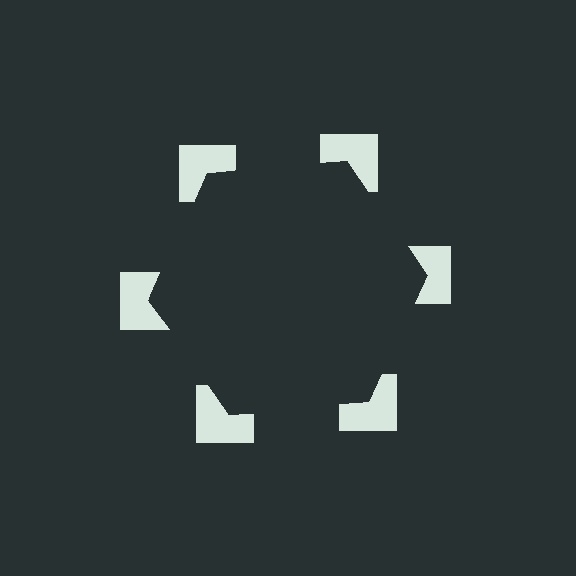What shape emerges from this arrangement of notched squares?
An illusory hexagon — its edges are inferred from the aligned wedge cuts in the notched squares, not physically drawn.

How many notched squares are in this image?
There are 6 — one at each vertex of the illusory hexagon.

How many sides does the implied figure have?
6 sides.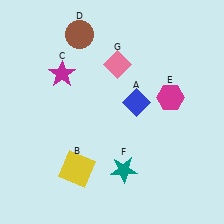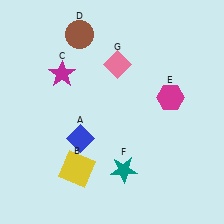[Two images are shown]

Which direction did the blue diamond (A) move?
The blue diamond (A) moved left.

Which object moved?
The blue diamond (A) moved left.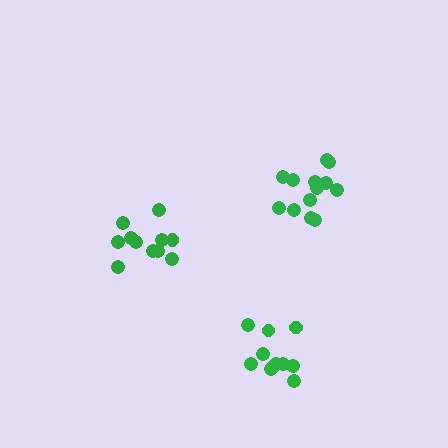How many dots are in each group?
Group 1: 13 dots, Group 2: 11 dots, Group 3: 11 dots (35 total).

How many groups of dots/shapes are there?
There are 3 groups.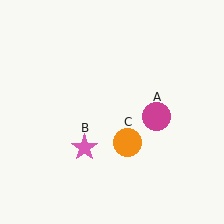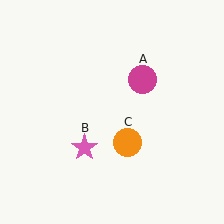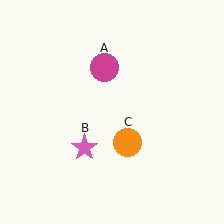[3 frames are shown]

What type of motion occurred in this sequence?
The magenta circle (object A) rotated counterclockwise around the center of the scene.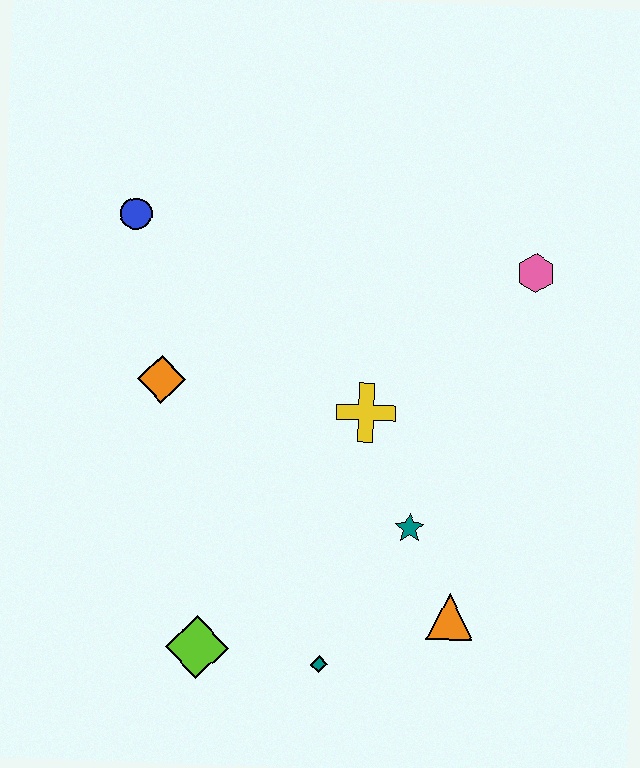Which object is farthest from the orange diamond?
The pink hexagon is farthest from the orange diamond.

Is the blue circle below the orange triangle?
No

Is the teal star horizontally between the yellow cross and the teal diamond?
No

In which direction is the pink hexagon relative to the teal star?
The pink hexagon is above the teal star.